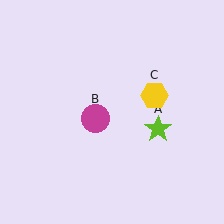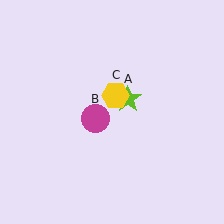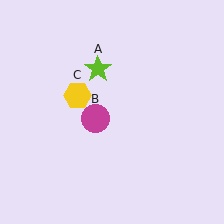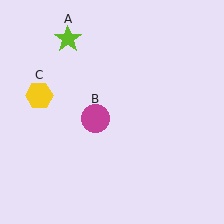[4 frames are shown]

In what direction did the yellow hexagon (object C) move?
The yellow hexagon (object C) moved left.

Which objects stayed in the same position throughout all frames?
Magenta circle (object B) remained stationary.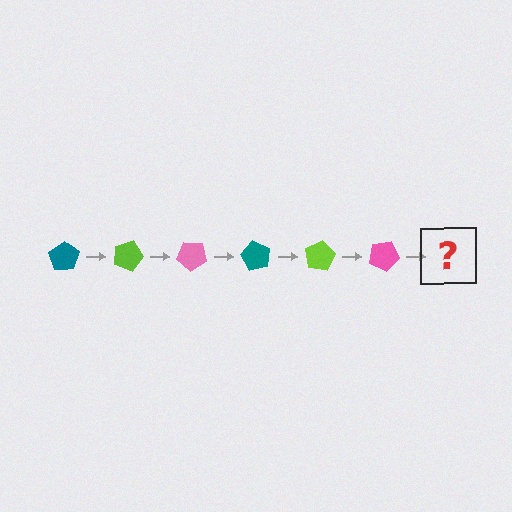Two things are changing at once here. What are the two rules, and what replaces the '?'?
The two rules are that it rotates 20 degrees each step and the color cycles through teal, lime, and pink. The '?' should be a teal pentagon, rotated 120 degrees from the start.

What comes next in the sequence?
The next element should be a teal pentagon, rotated 120 degrees from the start.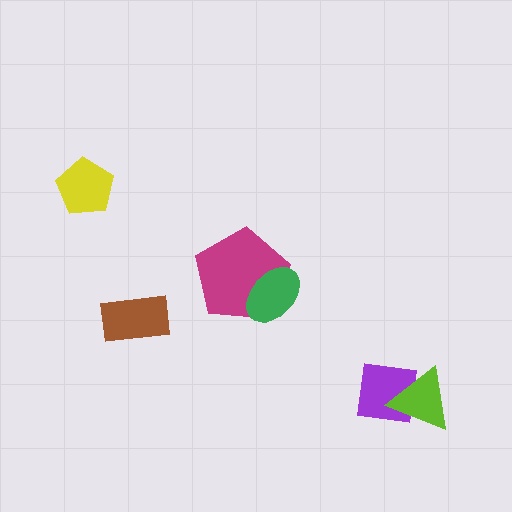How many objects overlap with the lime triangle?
1 object overlaps with the lime triangle.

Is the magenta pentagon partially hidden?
Yes, it is partially covered by another shape.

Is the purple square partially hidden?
Yes, it is partially covered by another shape.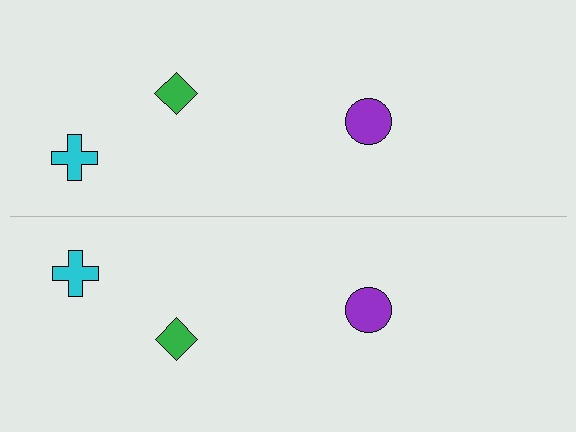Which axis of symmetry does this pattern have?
The pattern has a horizontal axis of symmetry running through the center of the image.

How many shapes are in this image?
There are 6 shapes in this image.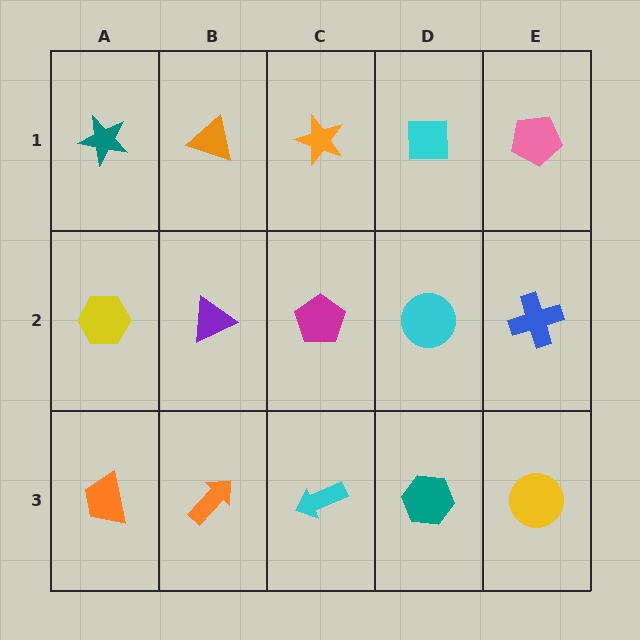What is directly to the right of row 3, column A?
An orange arrow.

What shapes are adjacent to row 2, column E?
A pink pentagon (row 1, column E), a yellow circle (row 3, column E), a cyan circle (row 2, column D).